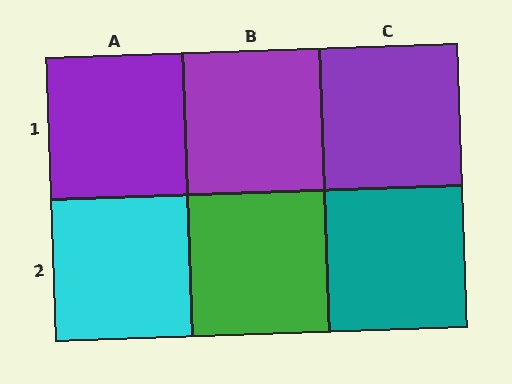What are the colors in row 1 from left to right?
Purple, purple, purple.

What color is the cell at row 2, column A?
Cyan.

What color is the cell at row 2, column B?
Green.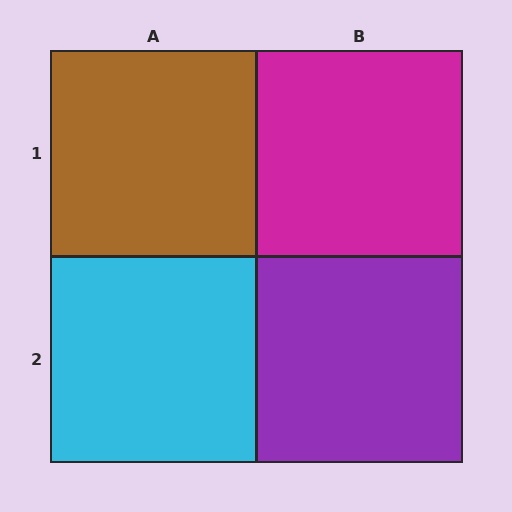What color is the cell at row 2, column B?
Purple.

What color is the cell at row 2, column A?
Cyan.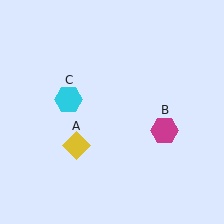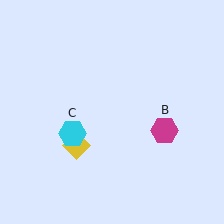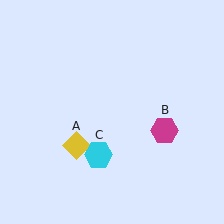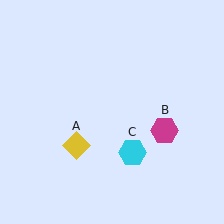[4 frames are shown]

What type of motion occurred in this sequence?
The cyan hexagon (object C) rotated counterclockwise around the center of the scene.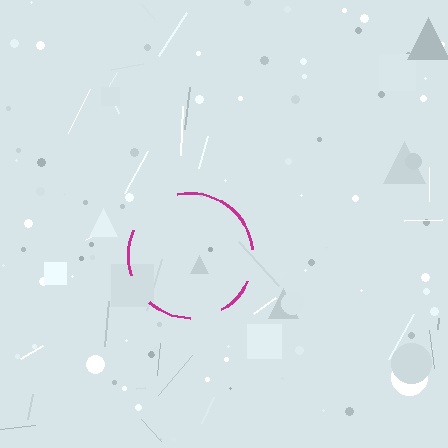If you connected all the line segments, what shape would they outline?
They would outline a circle.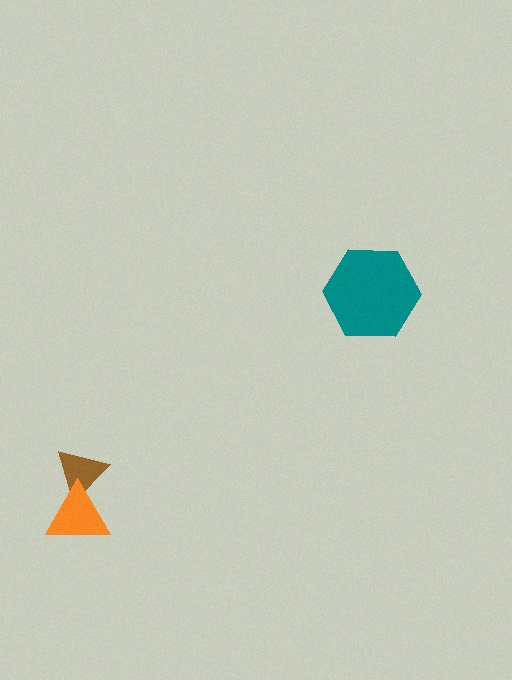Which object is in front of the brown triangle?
The orange triangle is in front of the brown triangle.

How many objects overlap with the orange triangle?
1 object overlaps with the orange triangle.